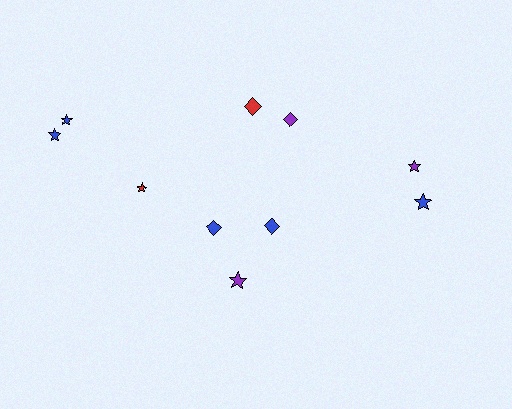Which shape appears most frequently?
Star, with 6 objects.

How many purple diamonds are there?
There is 1 purple diamond.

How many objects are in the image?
There are 10 objects.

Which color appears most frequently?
Blue, with 5 objects.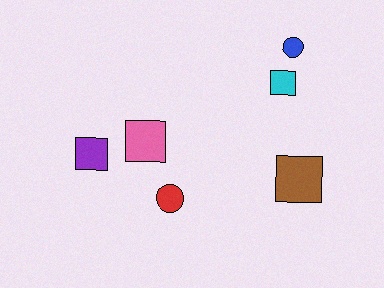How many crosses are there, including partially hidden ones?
There are no crosses.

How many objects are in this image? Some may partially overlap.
There are 6 objects.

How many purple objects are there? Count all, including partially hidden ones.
There is 1 purple object.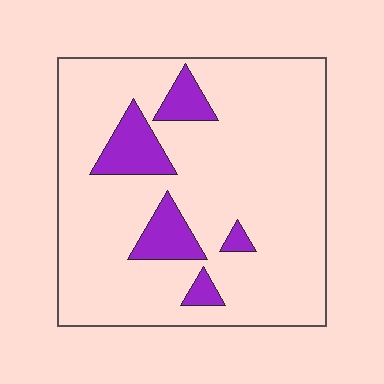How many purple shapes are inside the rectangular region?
5.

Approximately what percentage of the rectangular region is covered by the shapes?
Approximately 15%.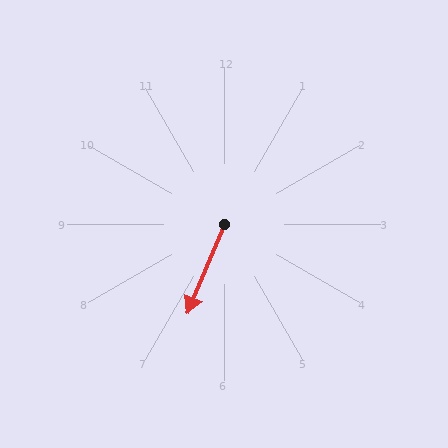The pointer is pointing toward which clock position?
Roughly 7 o'clock.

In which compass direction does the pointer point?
Southwest.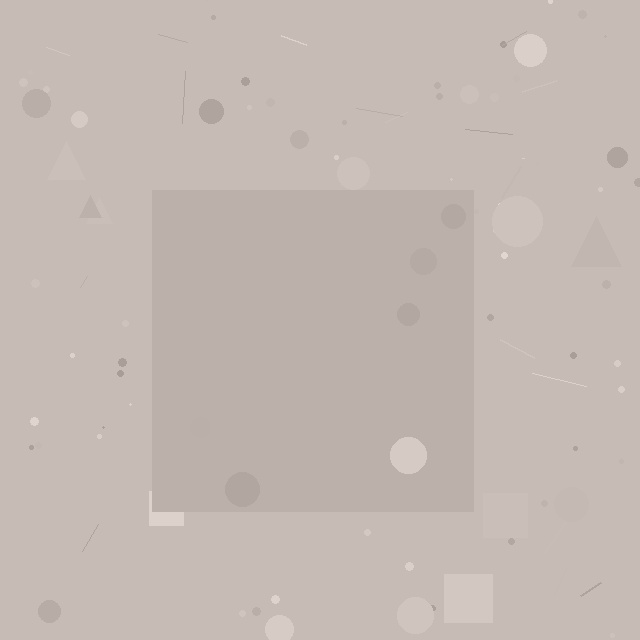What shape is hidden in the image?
A square is hidden in the image.